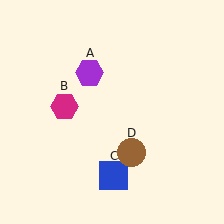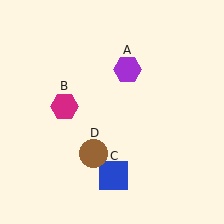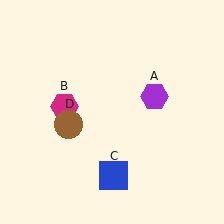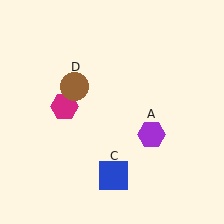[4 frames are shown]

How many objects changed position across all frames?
2 objects changed position: purple hexagon (object A), brown circle (object D).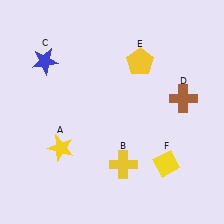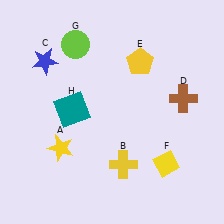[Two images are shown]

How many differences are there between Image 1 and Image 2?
There are 2 differences between the two images.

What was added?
A lime circle (G), a teal square (H) were added in Image 2.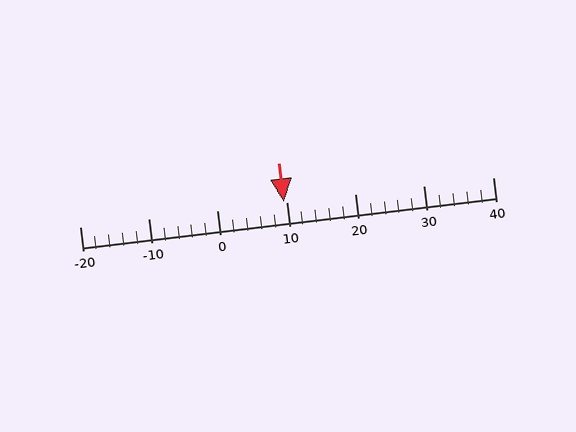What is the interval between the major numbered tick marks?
The major tick marks are spaced 10 units apart.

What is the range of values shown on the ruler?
The ruler shows values from -20 to 40.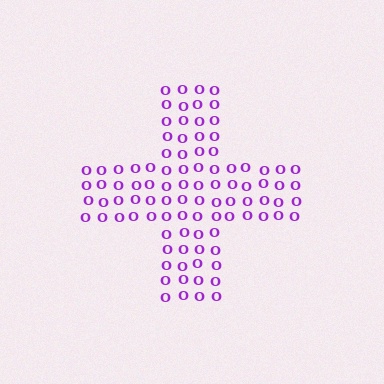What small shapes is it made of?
It is made of small letter O's.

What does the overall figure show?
The overall figure shows a cross.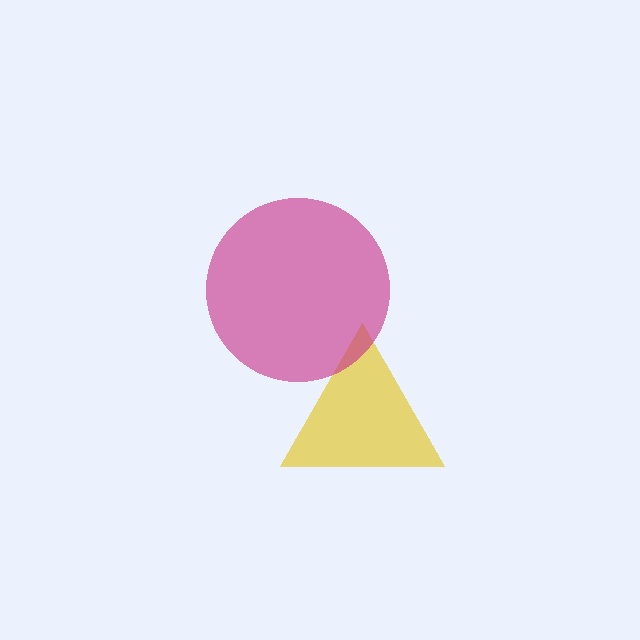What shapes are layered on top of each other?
The layered shapes are: a yellow triangle, a magenta circle.